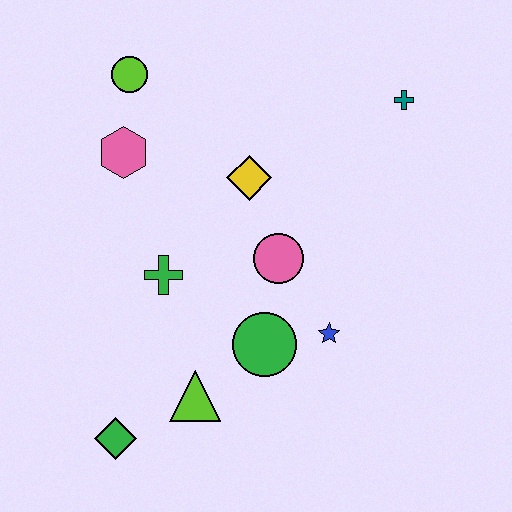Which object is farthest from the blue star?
The lime circle is farthest from the blue star.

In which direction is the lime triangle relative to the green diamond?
The lime triangle is to the right of the green diamond.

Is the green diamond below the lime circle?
Yes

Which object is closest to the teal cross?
The yellow diamond is closest to the teal cross.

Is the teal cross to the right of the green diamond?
Yes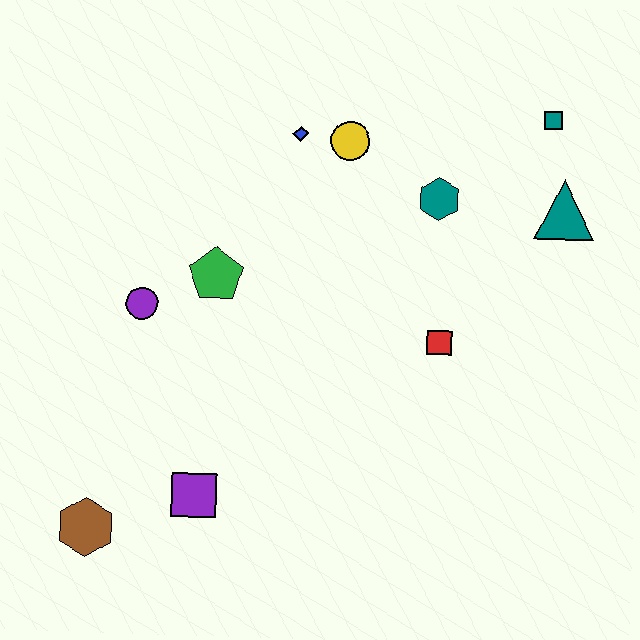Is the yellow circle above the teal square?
No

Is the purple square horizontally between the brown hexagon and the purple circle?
No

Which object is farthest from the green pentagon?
The teal square is farthest from the green pentagon.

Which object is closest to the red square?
The teal hexagon is closest to the red square.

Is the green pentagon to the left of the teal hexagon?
Yes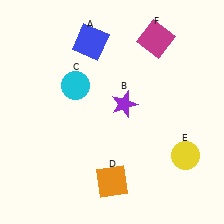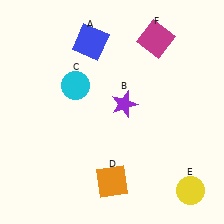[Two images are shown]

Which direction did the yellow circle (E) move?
The yellow circle (E) moved down.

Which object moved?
The yellow circle (E) moved down.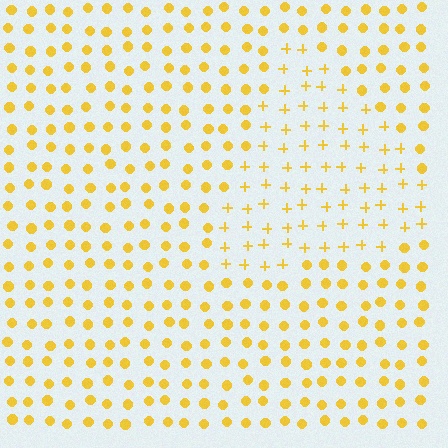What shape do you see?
I see a triangle.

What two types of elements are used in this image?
The image uses plus signs inside the triangle region and circles outside it.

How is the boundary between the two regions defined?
The boundary is defined by a change in element shape: plus signs inside vs. circles outside. All elements share the same color and spacing.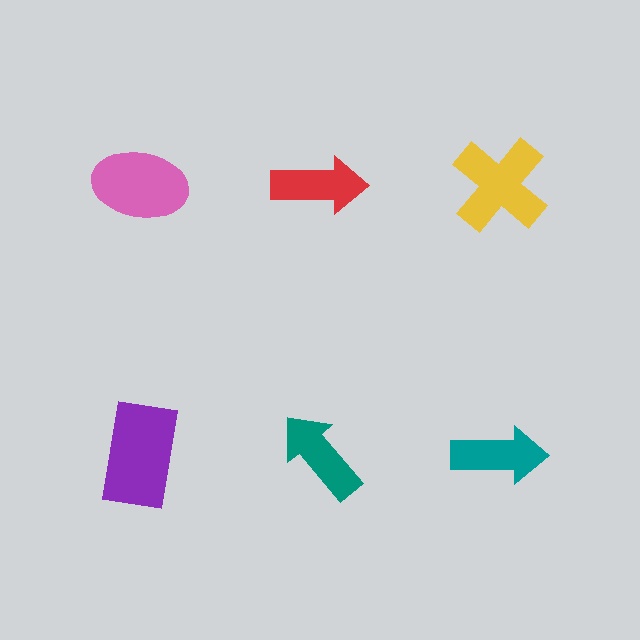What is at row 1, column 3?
A yellow cross.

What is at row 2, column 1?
A purple rectangle.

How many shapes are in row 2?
3 shapes.